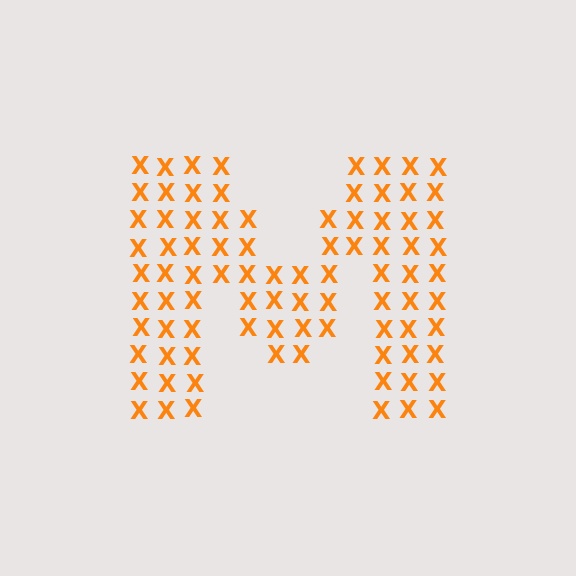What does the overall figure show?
The overall figure shows the letter M.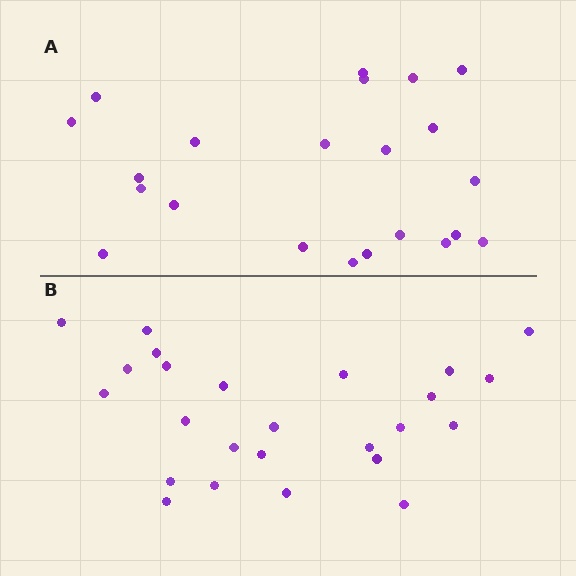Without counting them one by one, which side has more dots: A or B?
Region B (the bottom region) has more dots.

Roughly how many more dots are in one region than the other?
Region B has just a few more — roughly 2 or 3 more dots than region A.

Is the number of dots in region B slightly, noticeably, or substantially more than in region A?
Region B has only slightly more — the two regions are fairly close. The ratio is roughly 1.1 to 1.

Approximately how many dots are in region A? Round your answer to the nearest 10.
About 20 dots. (The exact count is 22, which rounds to 20.)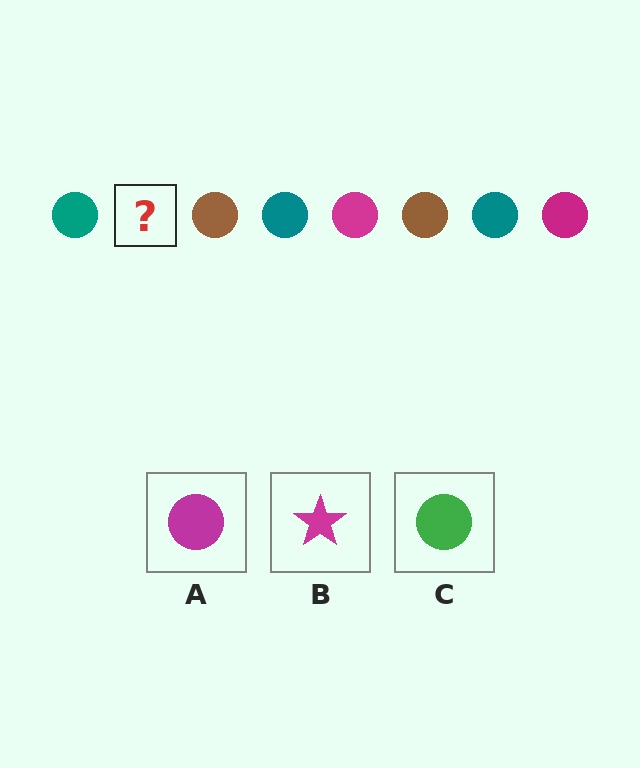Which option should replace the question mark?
Option A.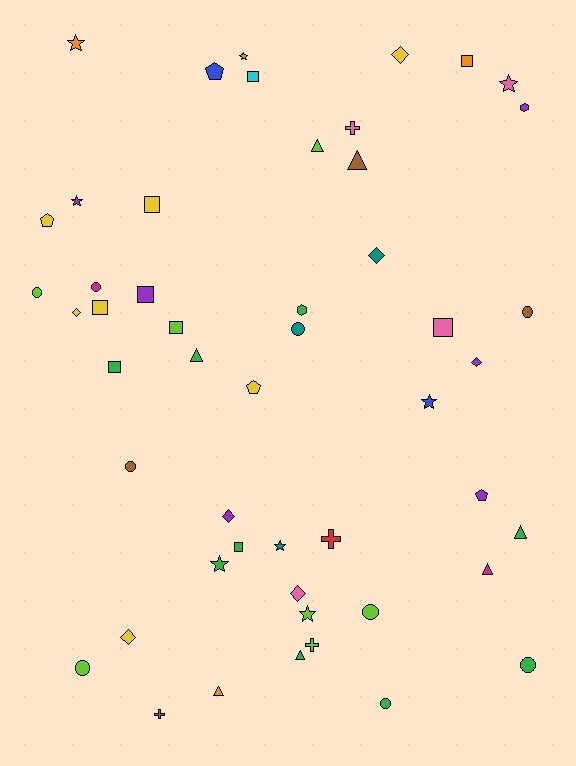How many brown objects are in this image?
There are 4 brown objects.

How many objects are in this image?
There are 50 objects.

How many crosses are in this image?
There are 4 crosses.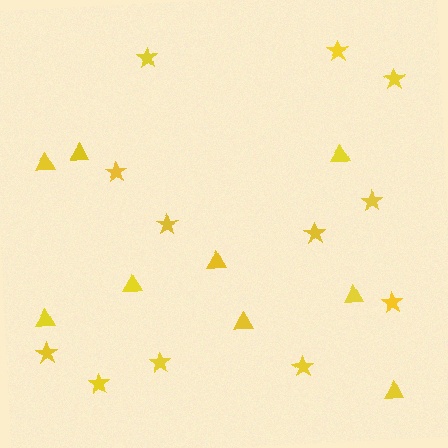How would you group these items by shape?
There are 2 groups: one group of stars (12) and one group of triangles (9).